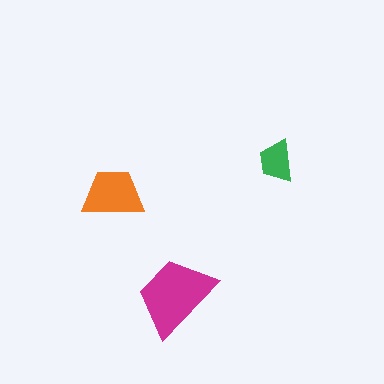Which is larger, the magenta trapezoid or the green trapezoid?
The magenta one.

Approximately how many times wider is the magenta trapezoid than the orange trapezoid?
About 1.5 times wider.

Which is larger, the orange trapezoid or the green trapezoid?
The orange one.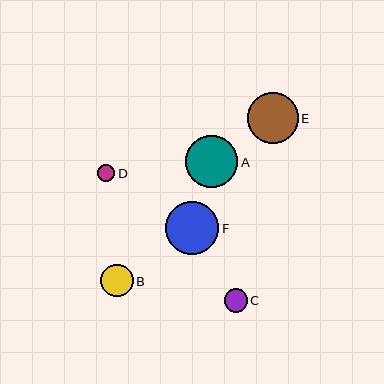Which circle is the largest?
Circle F is the largest with a size of approximately 53 pixels.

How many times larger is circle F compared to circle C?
Circle F is approximately 2.3 times the size of circle C.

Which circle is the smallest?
Circle D is the smallest with a size of approximately 17 pixels.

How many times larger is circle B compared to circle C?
Circle B is approximately 1.4 times the size of circle C.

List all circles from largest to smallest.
From largest to smallest: F, A, E, B, C, D.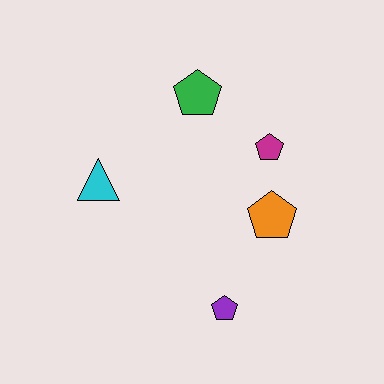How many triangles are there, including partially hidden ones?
There is 1 triangle.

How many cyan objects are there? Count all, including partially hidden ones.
There is 1 cyan object.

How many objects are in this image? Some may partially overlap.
There are 5 objects.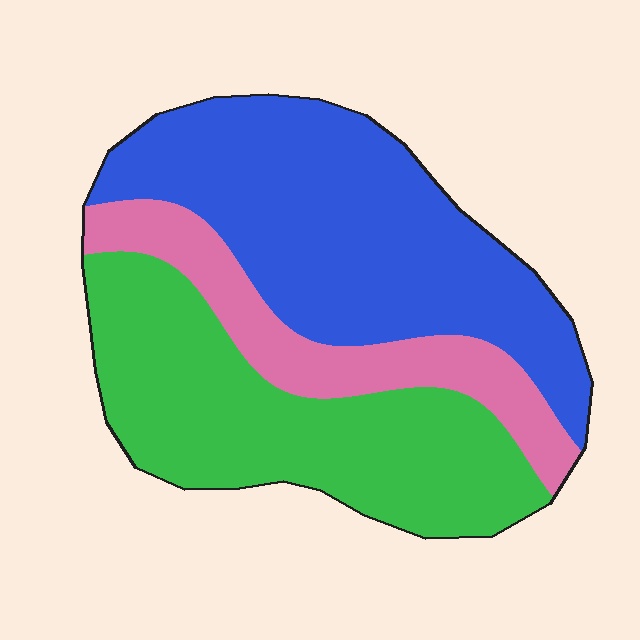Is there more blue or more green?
Blue.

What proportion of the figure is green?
Green covers about 40% of the figure.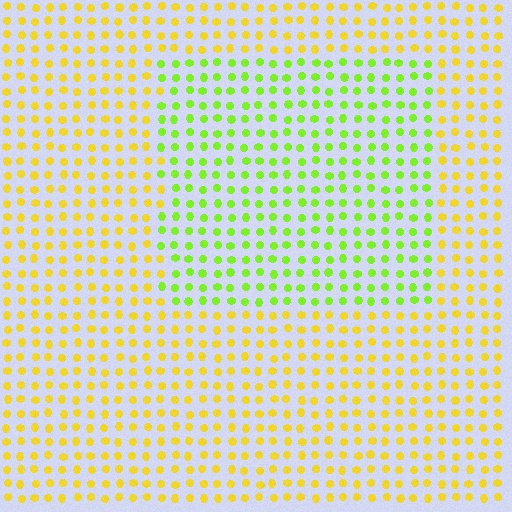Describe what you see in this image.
The image is filled with small yellow elements in a uniform arrangement. A rectangle-shaped region is visible where the elements are tinted to a slightly different hue, forming a subtle color boundary.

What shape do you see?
I see a rectangle.